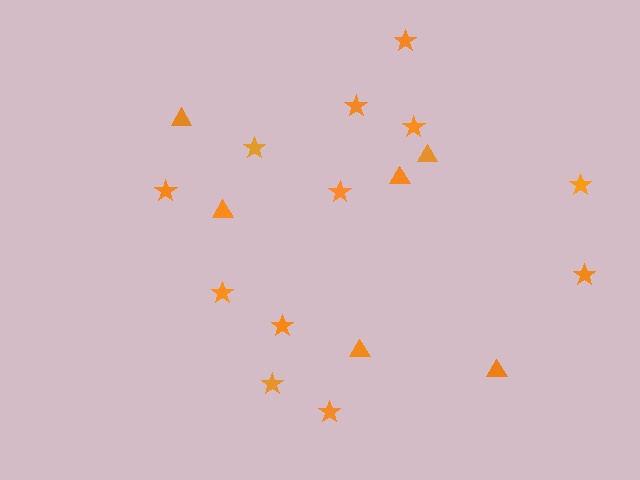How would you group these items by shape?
There are 2 groups: one group of stars (12) and one group of triangles (6).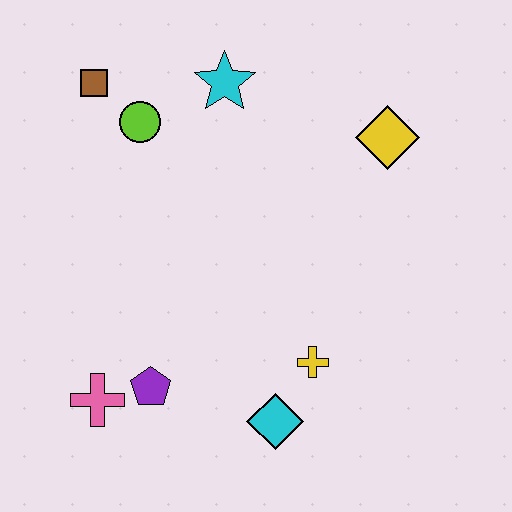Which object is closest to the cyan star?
The lime circle is closest to the cyan star.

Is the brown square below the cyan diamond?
No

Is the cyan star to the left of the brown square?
No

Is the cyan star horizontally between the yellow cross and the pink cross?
Yes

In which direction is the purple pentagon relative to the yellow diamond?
The purple pentagon is below the yellow diamond.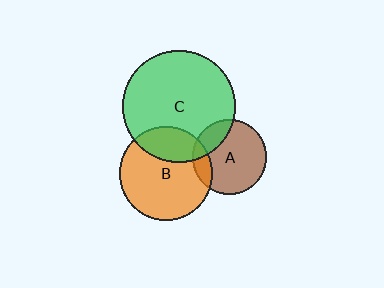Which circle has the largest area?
Circle C (green).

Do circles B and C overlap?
Yes.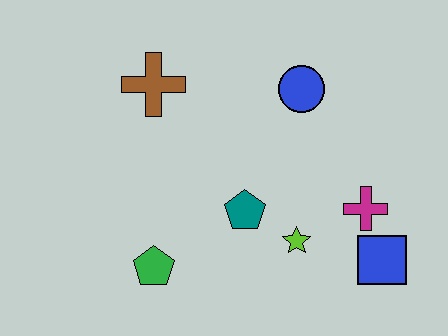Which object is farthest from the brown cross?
The blue square is farthest from the brown cross.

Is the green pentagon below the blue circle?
Yes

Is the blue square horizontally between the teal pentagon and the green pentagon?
No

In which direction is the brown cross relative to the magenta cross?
The brown cross is to the left of the magenta cross.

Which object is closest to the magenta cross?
The blue square is closest to the magenta cross.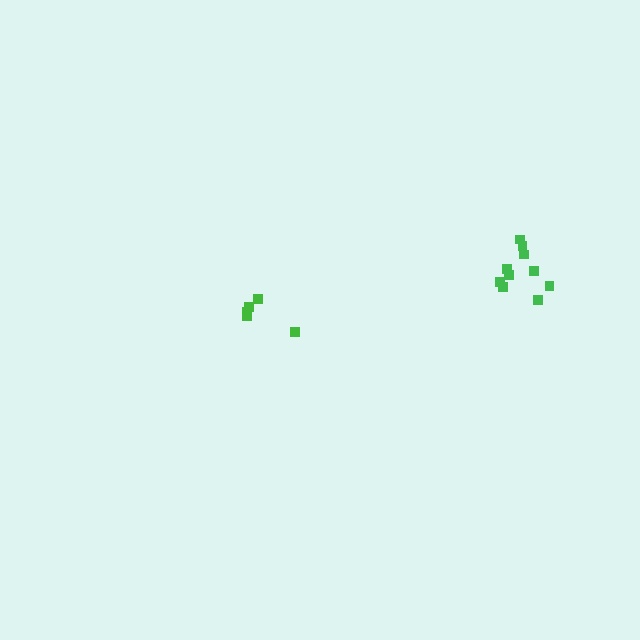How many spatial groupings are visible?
There are 2 spatial groupings.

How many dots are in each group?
Group 1: 5 dots, Group 2: 10 dots (15 total).